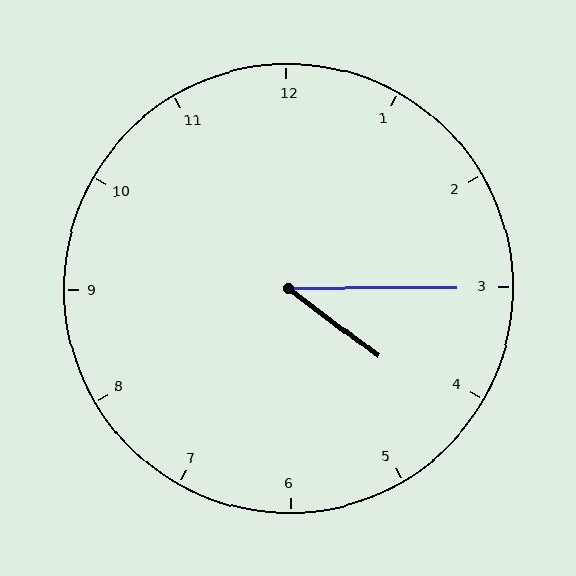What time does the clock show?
4:15.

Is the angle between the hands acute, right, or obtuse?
It is acute.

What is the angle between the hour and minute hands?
Approximately 38 degrees.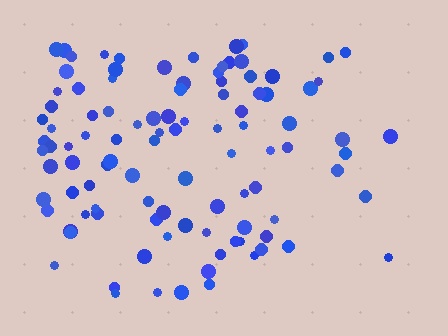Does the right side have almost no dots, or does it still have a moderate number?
Still a moderate number, just noticeably fewer than the left.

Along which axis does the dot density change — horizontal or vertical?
Horizontal.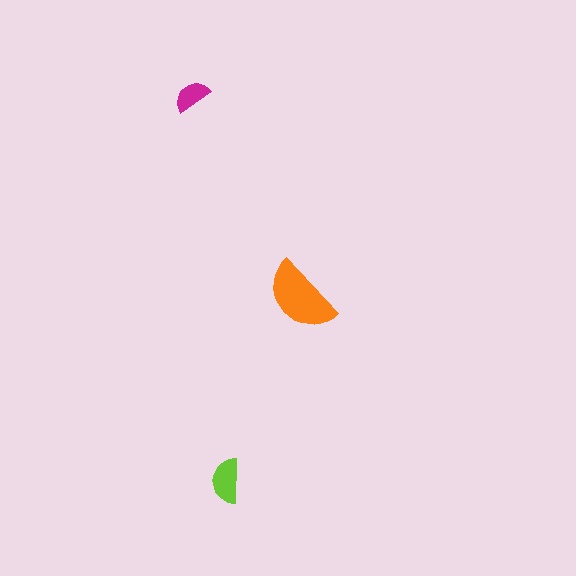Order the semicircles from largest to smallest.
the orange one, the lime one, the magenta one.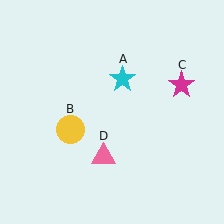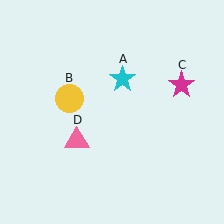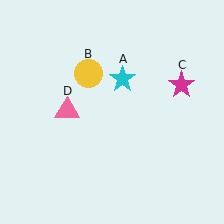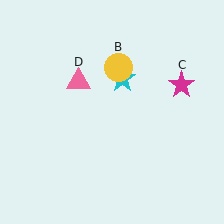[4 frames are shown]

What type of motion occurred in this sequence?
The yellow circle (object B), pink triangle (object D) rotated clockwise around the center of the scene.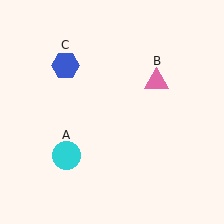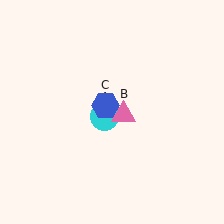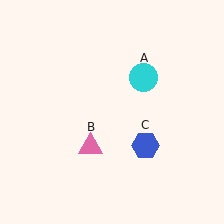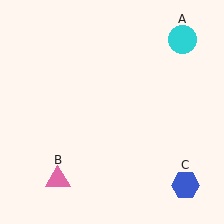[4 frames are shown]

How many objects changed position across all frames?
3 objects changed position: cyan circle (object A), pink triangle (object B), blue hexagon (object C).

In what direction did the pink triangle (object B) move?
The pink triangle (object B) moved down and to the left.